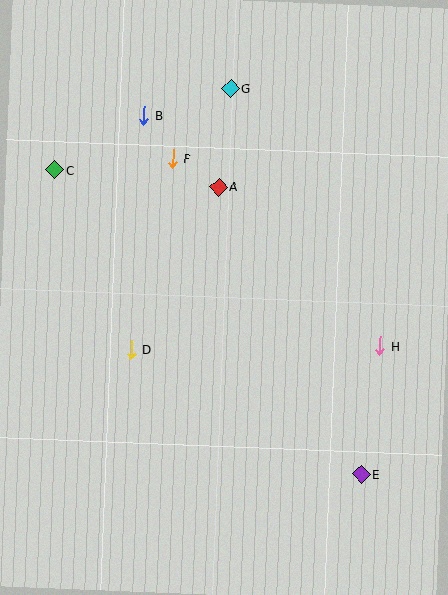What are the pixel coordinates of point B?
Point B is at (144, 115).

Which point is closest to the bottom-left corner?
Point D is closest to the bottom-left corner.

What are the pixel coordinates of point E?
Point E is at (361, 474).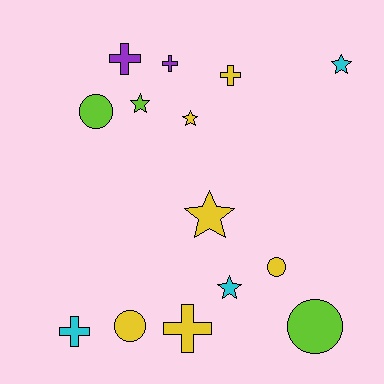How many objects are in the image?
There are 14 objects.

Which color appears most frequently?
Yellow, with 6 objects.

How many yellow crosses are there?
There are 2 yellow crosses.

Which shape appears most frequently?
Cross, with 5 objects.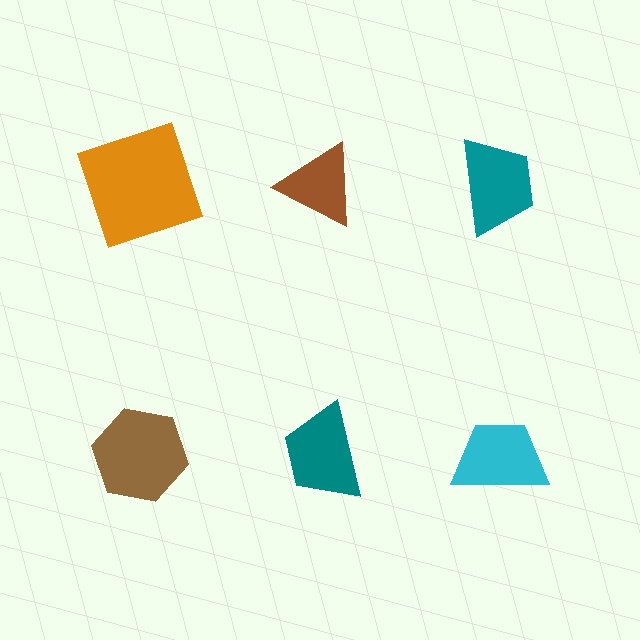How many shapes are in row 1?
3 shapes.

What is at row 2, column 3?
A cyan trapezoid.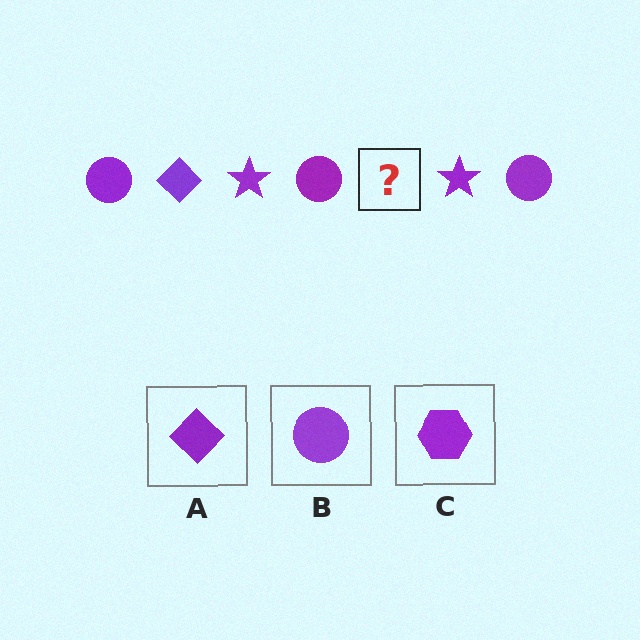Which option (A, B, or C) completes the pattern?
A.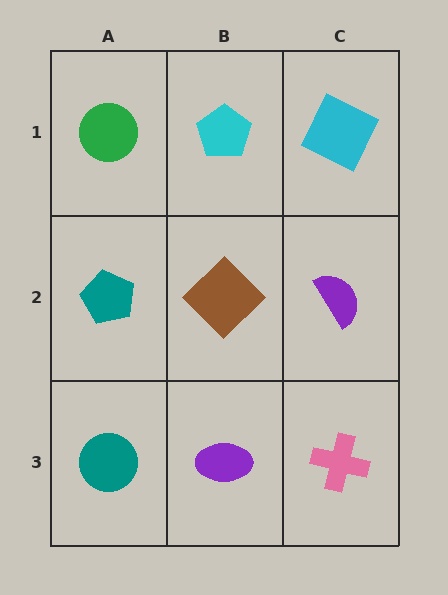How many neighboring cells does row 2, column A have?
3.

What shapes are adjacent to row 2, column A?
A green circle (row 1, column A), a teal circle (row 3, column A), a brown diamond (row 2, column B).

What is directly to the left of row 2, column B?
A teal pentagon.